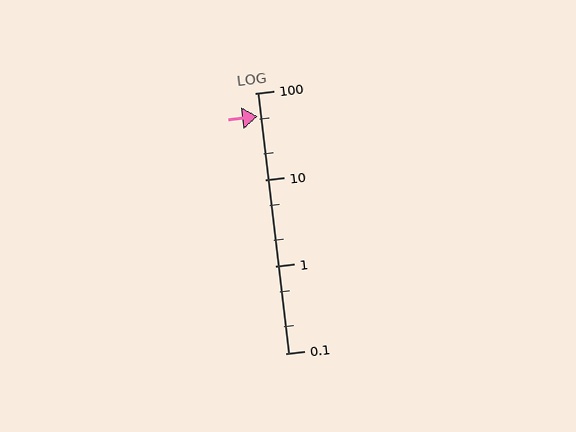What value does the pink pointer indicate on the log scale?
The pointer indicates approximately 54.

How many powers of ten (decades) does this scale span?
The scale spans 3 decades, from 0.1 to 100.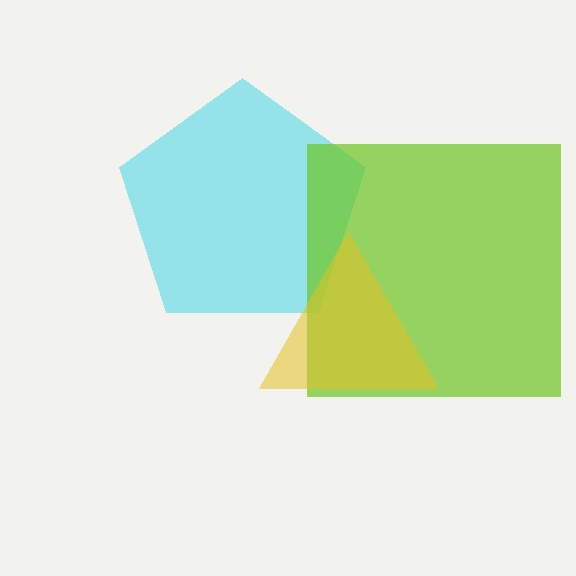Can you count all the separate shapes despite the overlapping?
Yes, there are 3 separate shapes.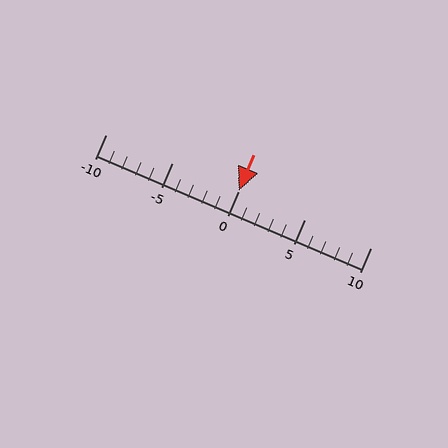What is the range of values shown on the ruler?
The ruler shows values from -10 to 10.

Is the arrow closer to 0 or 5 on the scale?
The arrow is closer to 0.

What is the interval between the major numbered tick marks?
The major tick marks are spaced 5 units apart.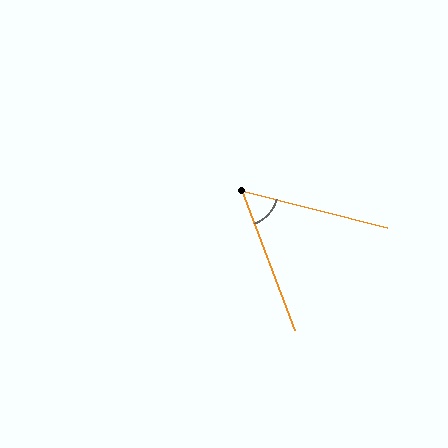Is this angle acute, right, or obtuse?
It is acute.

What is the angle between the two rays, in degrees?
Approximately 55 degrees.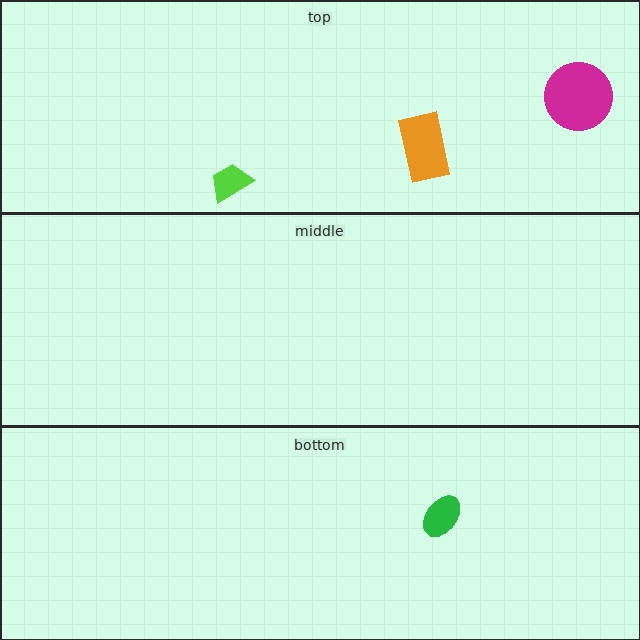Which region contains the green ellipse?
The bottom region.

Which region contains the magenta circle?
The top region.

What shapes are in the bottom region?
The green ellipse.